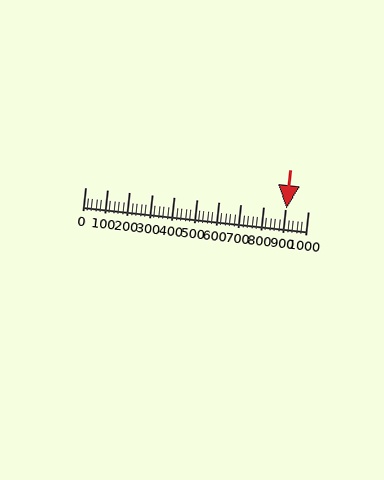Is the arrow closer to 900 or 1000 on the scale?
The arrow is closer to 900.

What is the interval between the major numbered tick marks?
The major tick marks are spaced 100 units apart.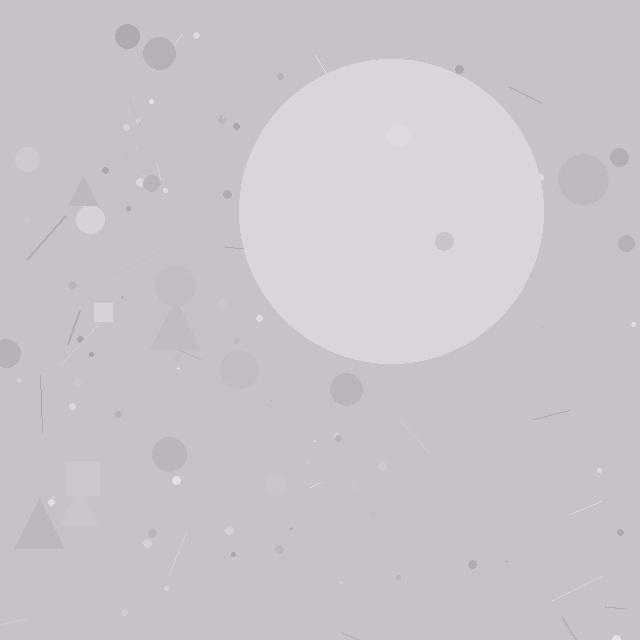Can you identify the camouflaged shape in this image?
The camouflaged shape is a circle.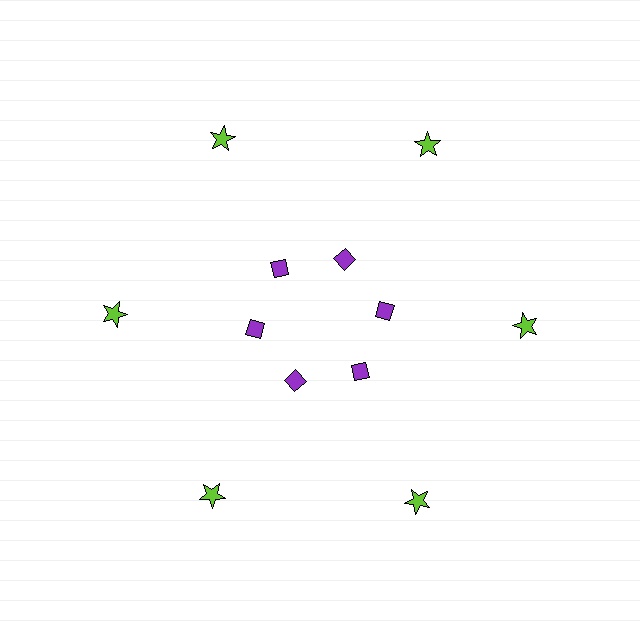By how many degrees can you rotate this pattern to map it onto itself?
The pattern maps onto itself every 60 degrees of rotation.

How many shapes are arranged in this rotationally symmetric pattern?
There are 12 shapes, arranged in 6 groups of 2.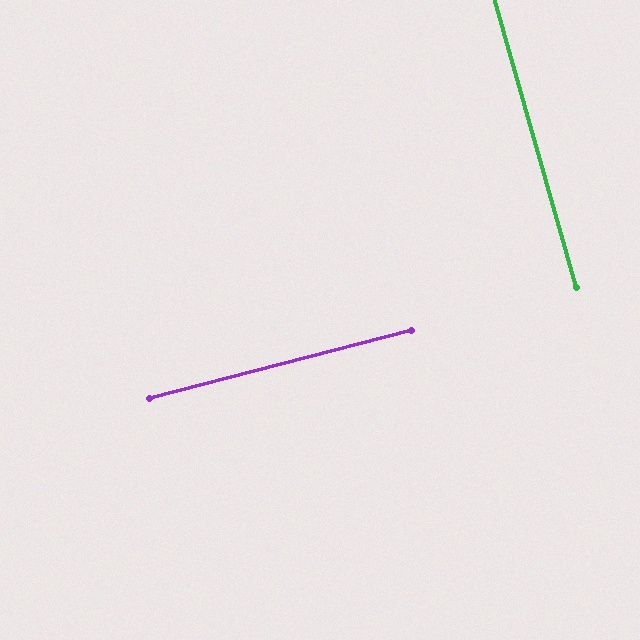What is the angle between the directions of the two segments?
Approximately 89 degrees.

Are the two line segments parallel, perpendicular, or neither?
Perpendicular — they meet at approximately 89°.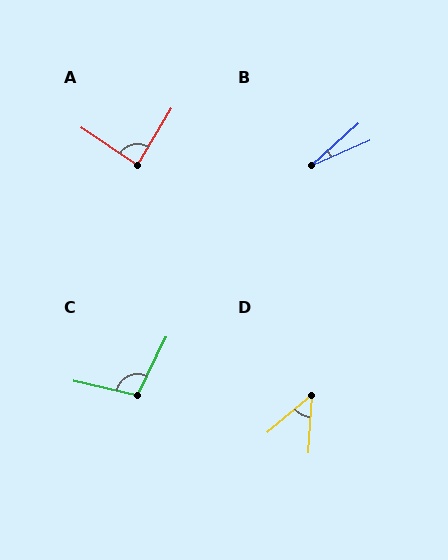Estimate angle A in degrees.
Approximately 87 degrees.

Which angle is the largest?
C, at approximately 103 degrees.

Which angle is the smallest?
B, at approximately 18 degrees.